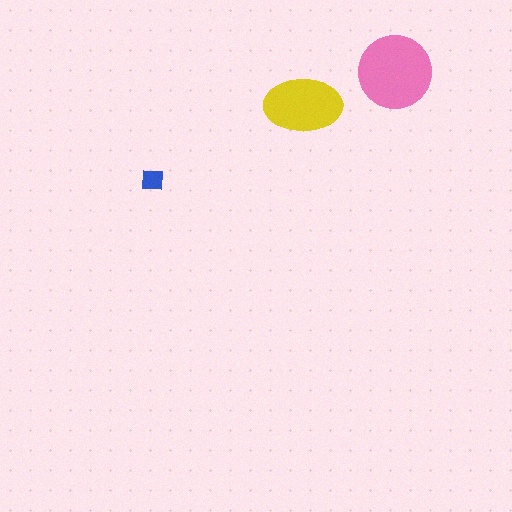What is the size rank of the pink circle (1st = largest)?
1st.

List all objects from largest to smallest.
The pink circle, the yellow ellipse, the blue square.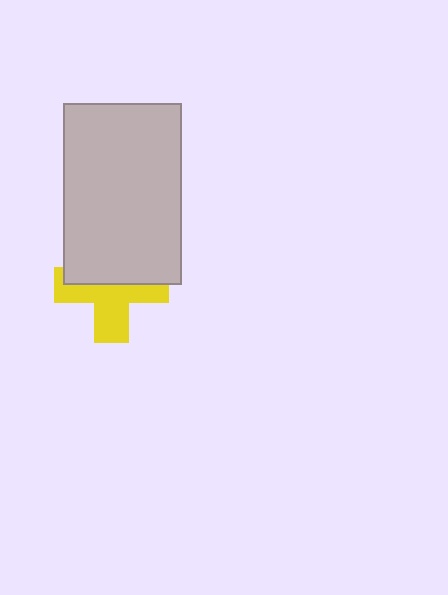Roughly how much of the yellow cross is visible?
About half of it is visible (roughly 53%).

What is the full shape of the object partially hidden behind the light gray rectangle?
The partially hidden object is a yellow cross.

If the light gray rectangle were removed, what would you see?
You would see the complete yellow cross.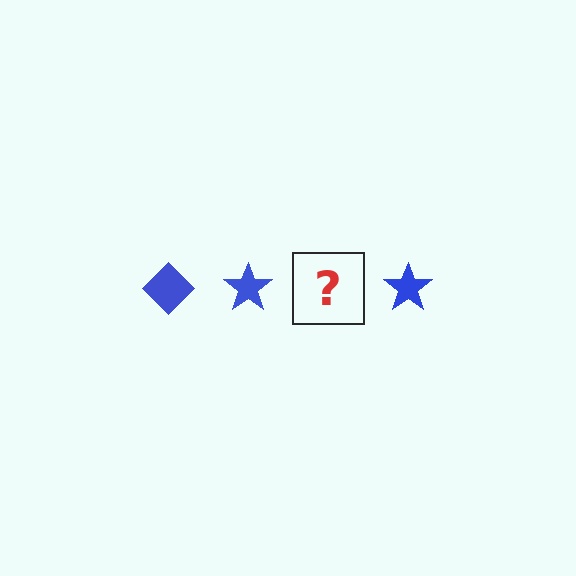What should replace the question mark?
The question mark should be replaced with a blue diamond.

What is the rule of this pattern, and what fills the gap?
The rule is that the pattern cycles through diamond, star shapes in blue. The gap should be filled with a blue diamond.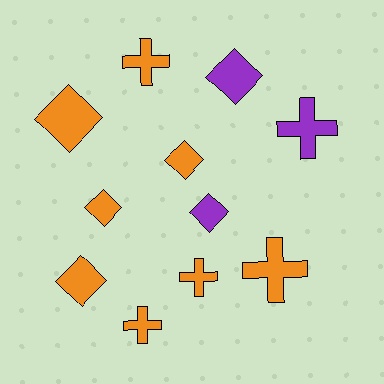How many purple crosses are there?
There is 1 purple cross.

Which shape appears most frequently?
Diamond, with 6 objects.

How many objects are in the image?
There are 11 objects.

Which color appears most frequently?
Orange, with 8 objects.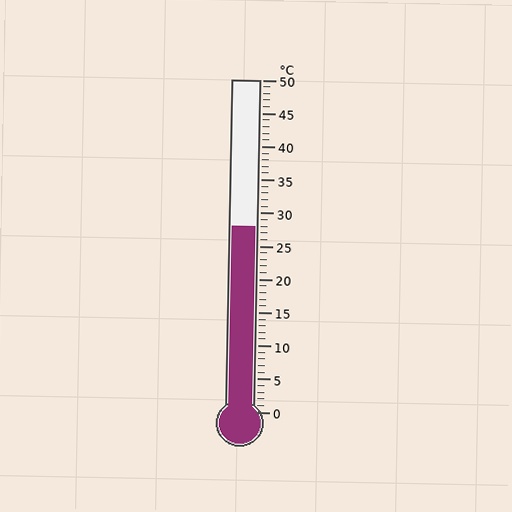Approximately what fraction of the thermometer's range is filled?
The thermometer is filled to approximately 55% of its range.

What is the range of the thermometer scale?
The thermometer scale ranges from 0°C to 50°C.